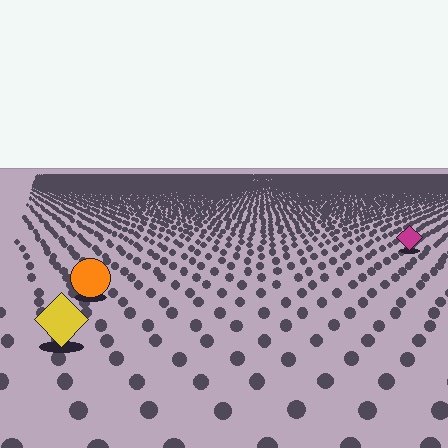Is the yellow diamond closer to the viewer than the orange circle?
Yes. The yellow diamond is closer — you can tell from the texture gradient: the ground texture is coarser near it.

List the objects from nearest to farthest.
From nearest to farthest: the yellow diamond, the orange circle, the magenta diamond.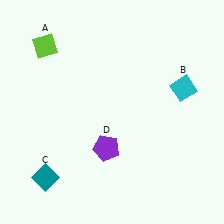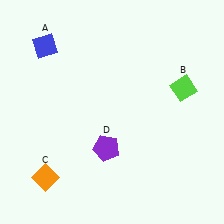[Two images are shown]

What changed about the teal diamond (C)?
In Image 1, C is teal. In Image 2, it changed to orange.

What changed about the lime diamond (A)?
In Image 1, A is lime. In Image 2, it changed to blue.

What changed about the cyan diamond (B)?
In Image 1, B is cyan. In Image 2, it changed to lime.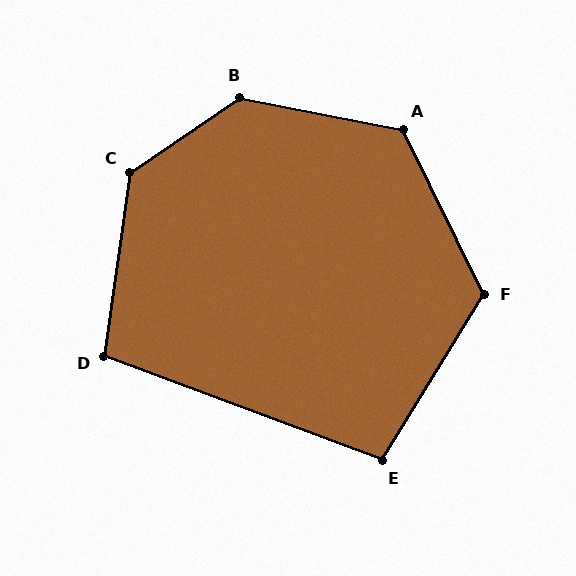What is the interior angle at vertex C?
Approximately 132 degrees (obtuse).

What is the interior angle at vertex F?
Approximately 123 degrees (obtuse).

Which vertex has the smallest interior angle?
E, at approximately 101 degrees.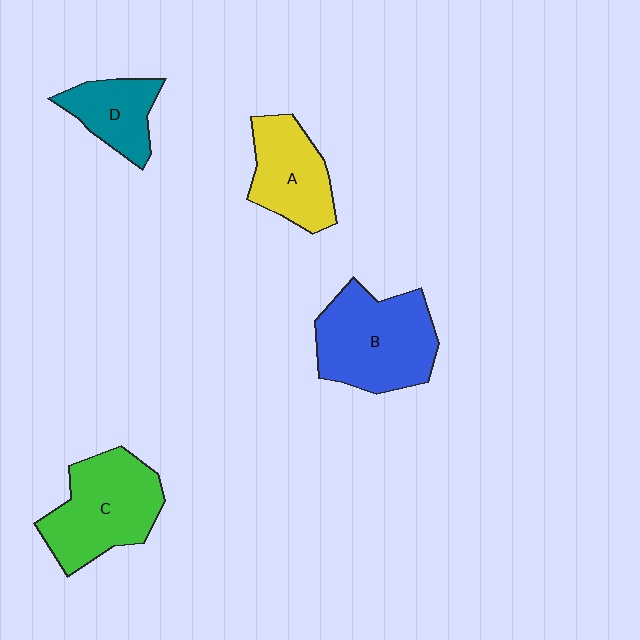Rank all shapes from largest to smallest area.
From largest to smallest: B (blue), C (green), A (yellow), D (teal).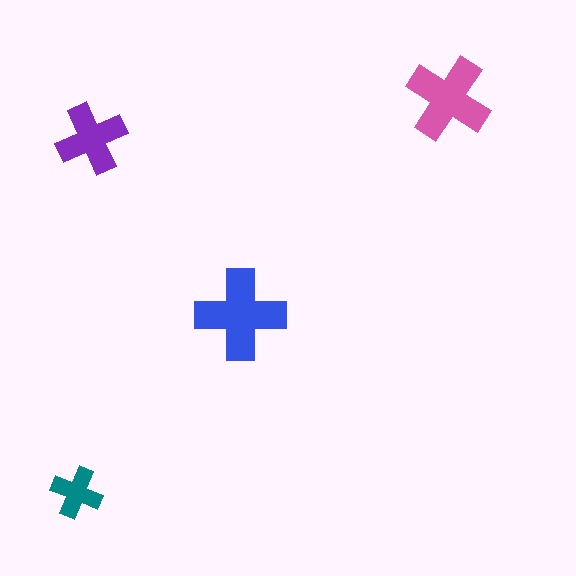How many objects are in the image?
There are 4 objects in the image.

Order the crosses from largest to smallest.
the blue one, the pink one, the purple one, the teal one.